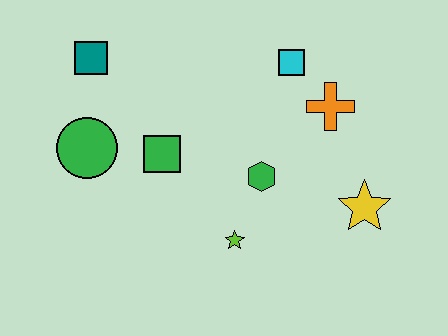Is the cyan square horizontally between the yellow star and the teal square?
Yes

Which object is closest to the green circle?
The green square is closest to the green circle.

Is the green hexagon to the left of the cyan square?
Yes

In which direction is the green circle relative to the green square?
The green circle is to the left of the green square.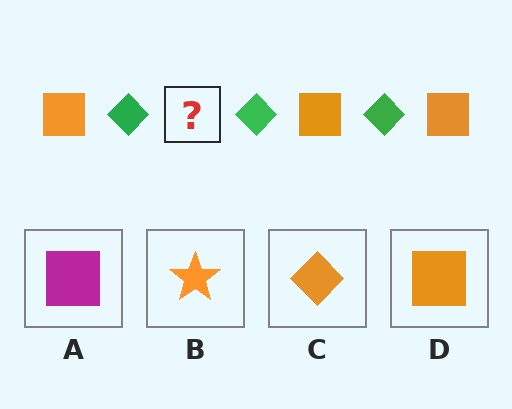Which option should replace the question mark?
Option D.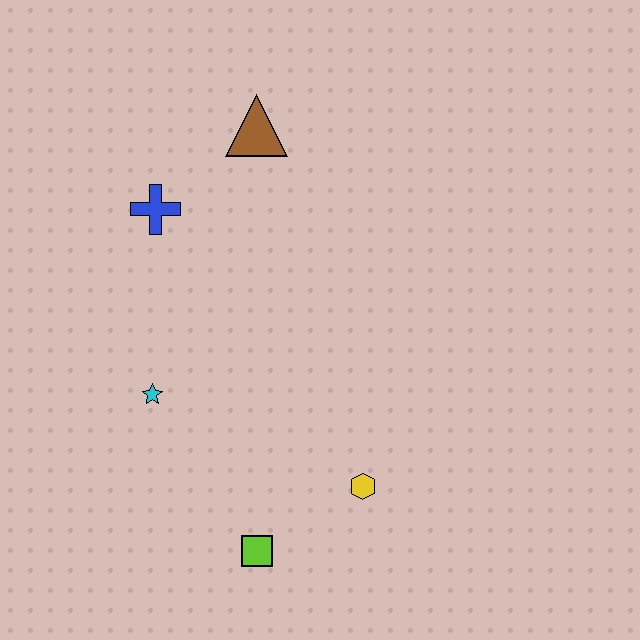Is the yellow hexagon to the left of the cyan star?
No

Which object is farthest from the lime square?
The brown triangle is farthest from the lime square.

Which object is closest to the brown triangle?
The blue cross is closest to the brown triangle.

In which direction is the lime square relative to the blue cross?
The lime square is below the blue cross.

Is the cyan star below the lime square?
No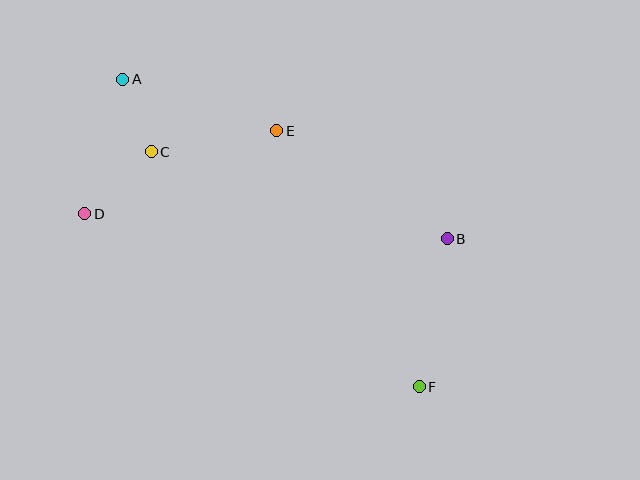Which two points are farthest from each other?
Points A and F are farthest from each other.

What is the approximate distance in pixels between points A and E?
The distance between A and E is approximately 162 pixels.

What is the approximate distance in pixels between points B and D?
The distance between B and D is approximately 363 pixels.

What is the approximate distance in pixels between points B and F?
The distance between B and F is approximately 151 pixels.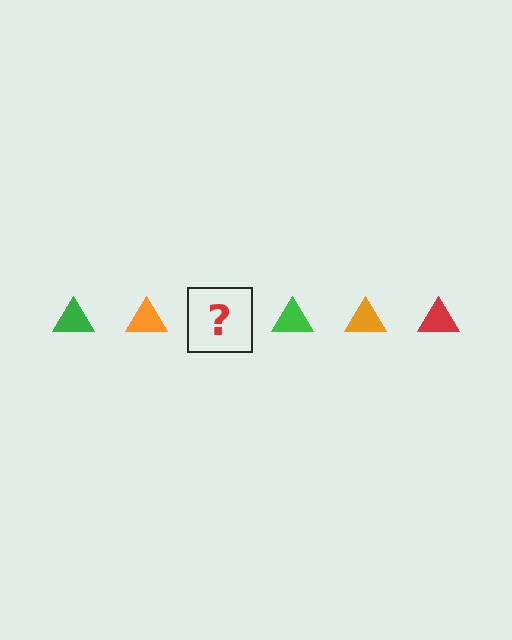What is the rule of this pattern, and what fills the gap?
The rule is that the pattern cycles through green, orange, red triangles. The gap should be filled with a red triangle.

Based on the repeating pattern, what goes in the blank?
The blank should be a red triangle.